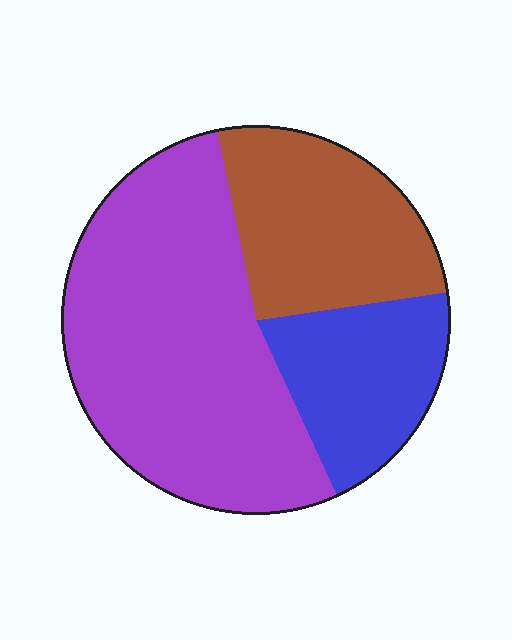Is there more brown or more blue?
Brown.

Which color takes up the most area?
Purple, at roughly 55%.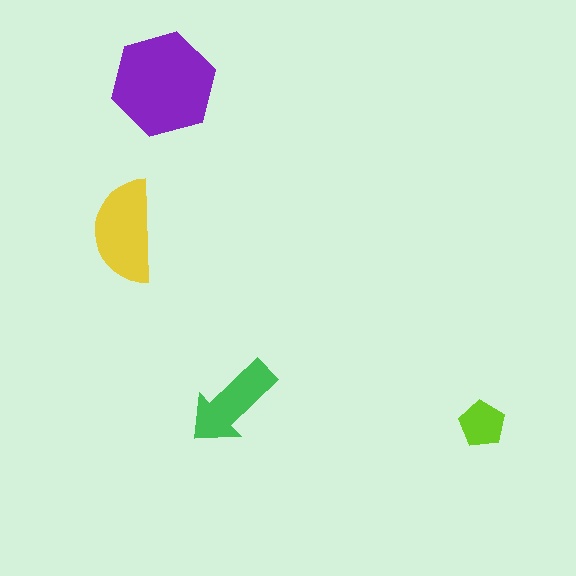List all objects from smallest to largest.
The lime pentagon, the green arrow, the yellow semicircle, the purple hexagon.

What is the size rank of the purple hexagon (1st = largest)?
1st.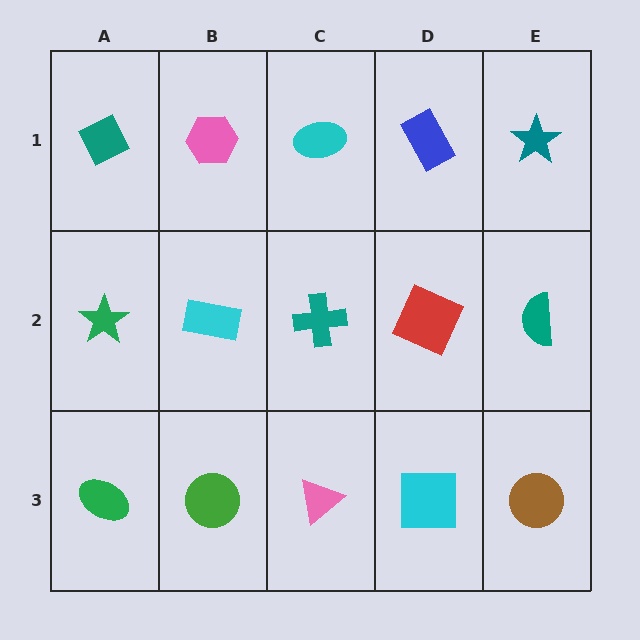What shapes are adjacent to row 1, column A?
A green star (row 2, column A), a pink hexagon (row 1, column B).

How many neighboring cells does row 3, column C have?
3.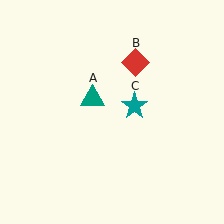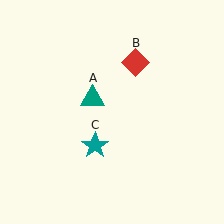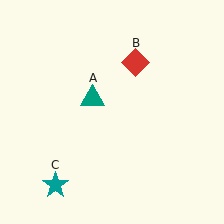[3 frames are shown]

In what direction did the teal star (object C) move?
The teal star (object C) moved down and to the left.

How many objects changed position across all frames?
1 object changed position: teal star (object C).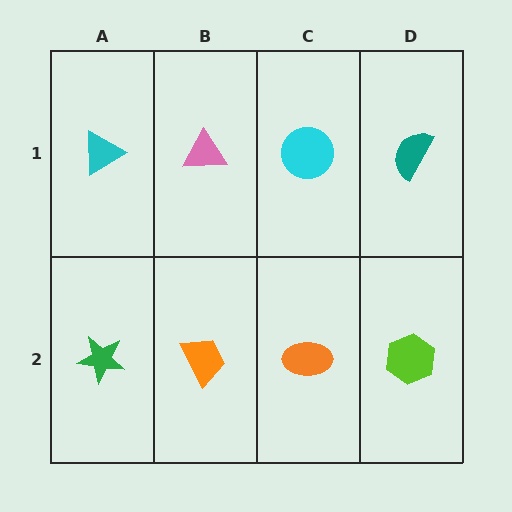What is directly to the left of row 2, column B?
A green star.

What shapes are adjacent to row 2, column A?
A cyan triangle (row 1, column A), an orange trapezoid (row 2, column B).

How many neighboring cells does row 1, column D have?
2.